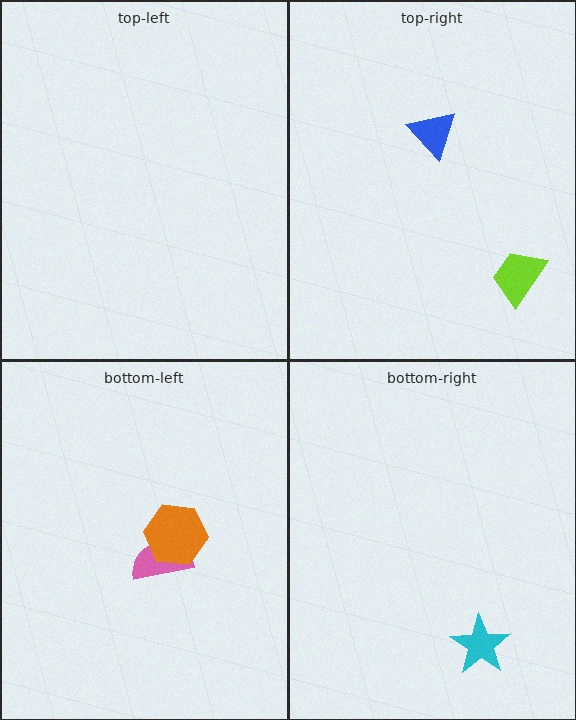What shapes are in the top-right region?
The blue triangle, the lime trapezoid.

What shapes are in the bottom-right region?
The cyan star.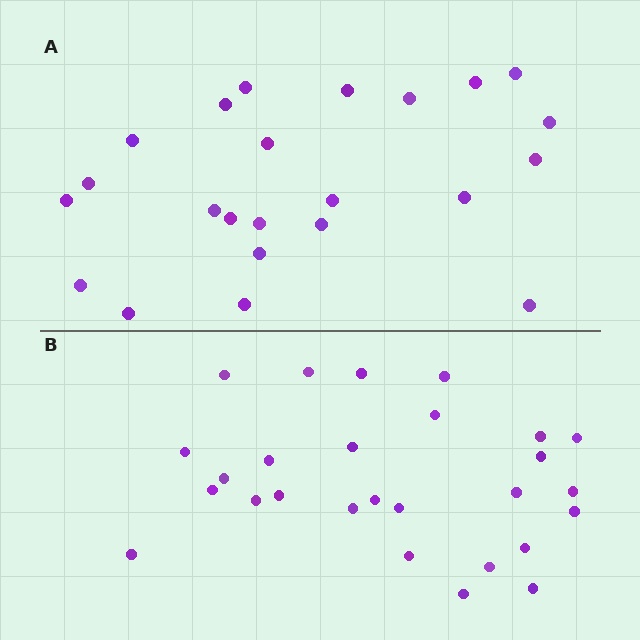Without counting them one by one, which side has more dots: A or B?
Region B (the bottom region) has more dots.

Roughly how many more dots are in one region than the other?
Region B has about 4 more dots than region A.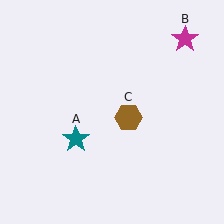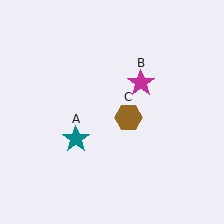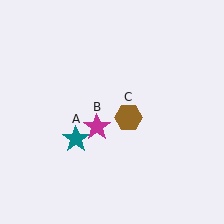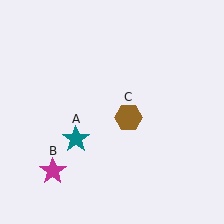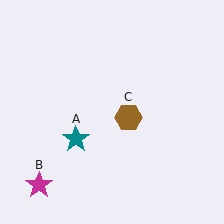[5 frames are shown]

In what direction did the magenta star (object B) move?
The magenta star (object B) moved down and to the left.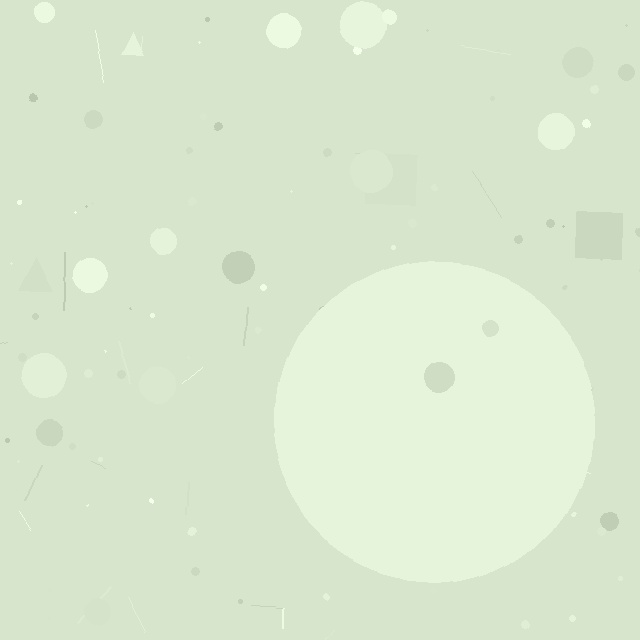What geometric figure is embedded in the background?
A circle is embedded in the background.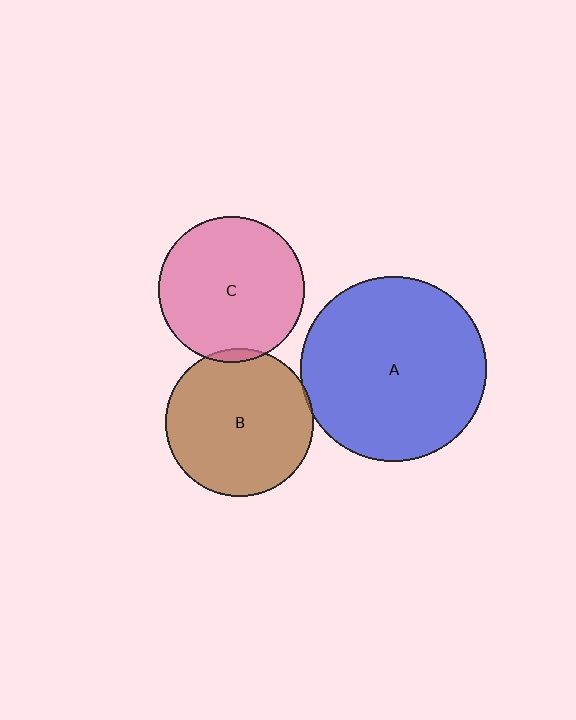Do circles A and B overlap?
Yes.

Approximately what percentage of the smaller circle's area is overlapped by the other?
Approximately 5%.